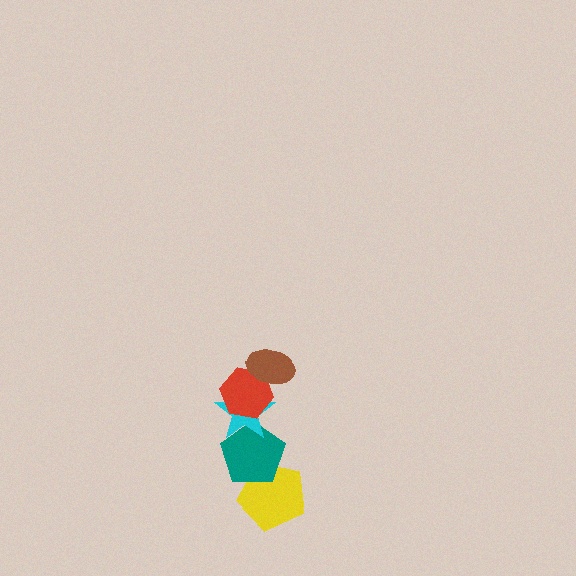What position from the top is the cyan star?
The cyan star is 3rd from the top.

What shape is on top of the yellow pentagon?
The teal pentagon is on top of the yellow pentagon.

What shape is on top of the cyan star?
The red hexagon is on top of the cyan star.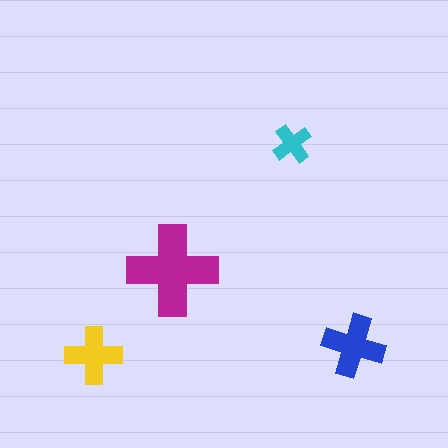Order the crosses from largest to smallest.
the magenta one, the blue one, the yellow one, the cyan one.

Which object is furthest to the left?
The yellow cross is leftmost.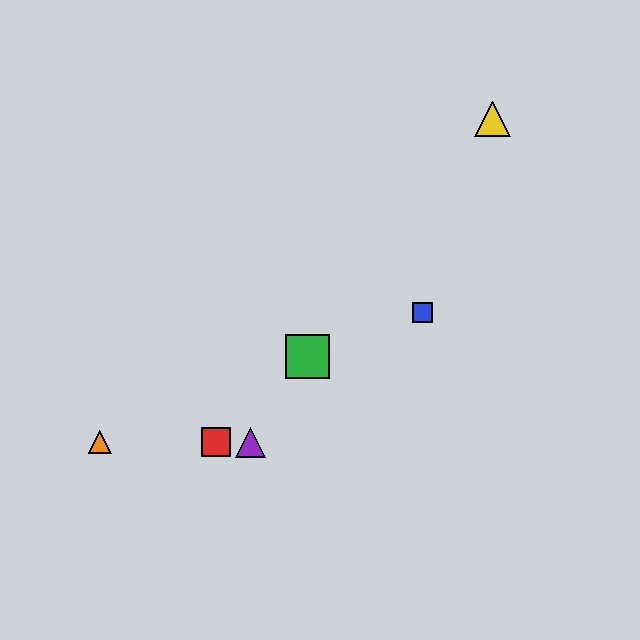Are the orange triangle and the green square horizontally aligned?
No, the orange triangle is at y≈442 and the green square is at y≈356.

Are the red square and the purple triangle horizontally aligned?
Yes, both are at y≈442.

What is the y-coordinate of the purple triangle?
The purple triangle is at y≈442.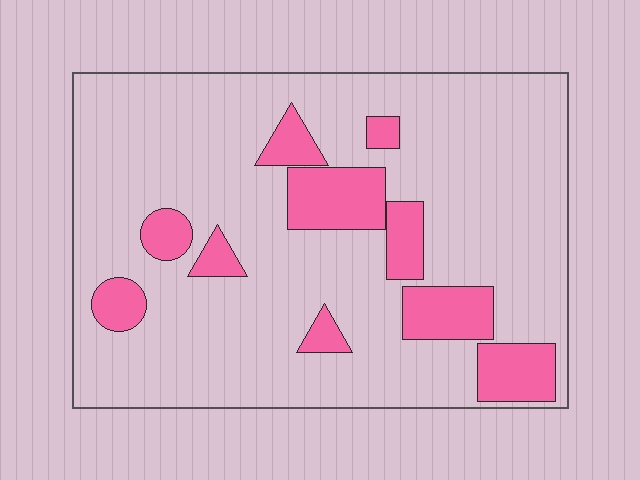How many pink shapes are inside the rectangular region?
10.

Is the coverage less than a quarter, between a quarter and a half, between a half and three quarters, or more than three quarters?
Less than a quarter.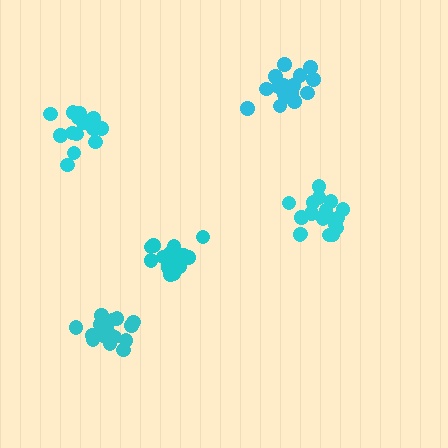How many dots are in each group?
Group 1: 21 dots, Group 2: 15 dots, Group 3: 19 dots, Group 4: 17 dots, Group 5: 17 dots (89 total).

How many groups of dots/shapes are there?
There are 5 groups.